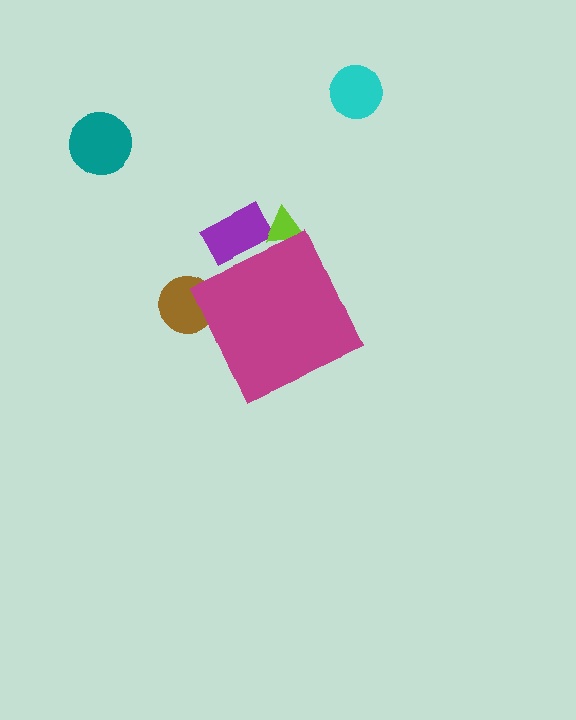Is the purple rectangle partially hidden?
Yes, the purple rectangle is partially hidden behind the magenta diamond.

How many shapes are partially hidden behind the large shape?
3 shapes are partially hidden.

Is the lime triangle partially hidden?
Yes, the lime triangle is partially hidden behind the magenta diamond.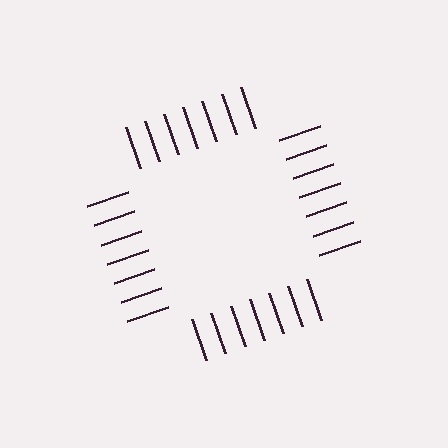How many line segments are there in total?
28 — 7 along each of the 4 edges.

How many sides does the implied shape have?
4 sides — the line-ends trace a square.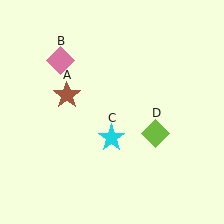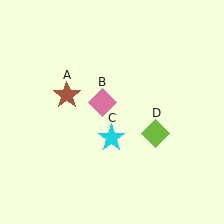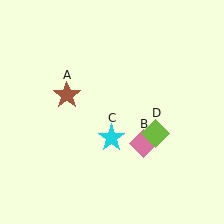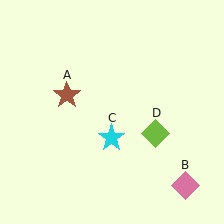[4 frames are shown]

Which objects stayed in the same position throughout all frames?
Brown star (object A) and cyan star (object C) and lime diamond (object D) remained stationary.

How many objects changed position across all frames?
1 object changed position: pink diamond (object B).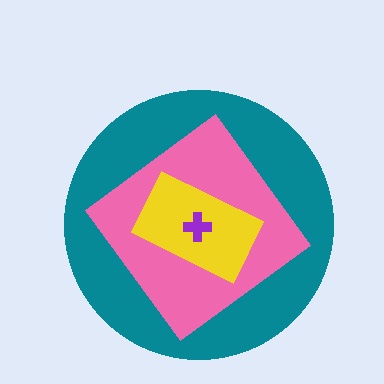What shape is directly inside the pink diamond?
The yellow rectangle.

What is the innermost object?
The purple cross.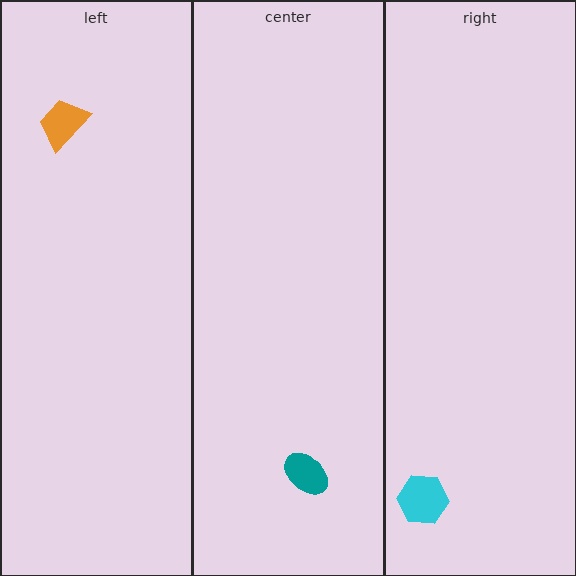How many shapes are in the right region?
1.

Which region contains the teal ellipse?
The center region.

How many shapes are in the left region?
1.